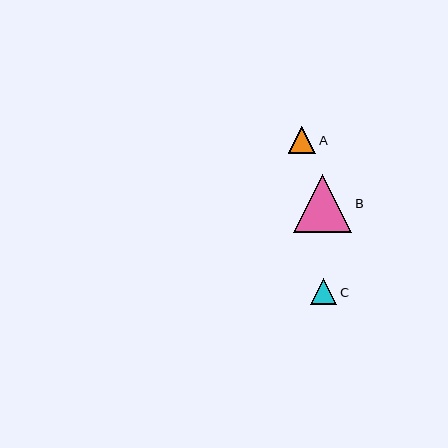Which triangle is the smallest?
Triangle C is the smallest with a size of approximately 26 pixels.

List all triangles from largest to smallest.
From largest to smallest: B, A, C.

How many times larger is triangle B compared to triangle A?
Triangle B is approximately 2.1 times the size of triangle A.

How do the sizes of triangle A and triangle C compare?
Triangle A and triangle C are approximately the same size.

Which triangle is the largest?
Triangle B is the largest with a size of approximately 58 pixels.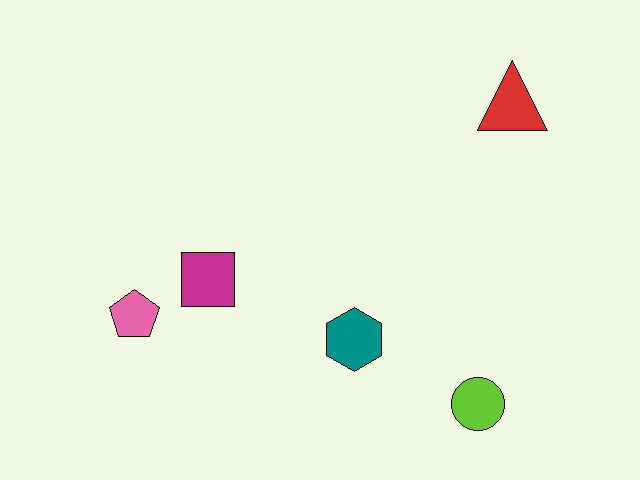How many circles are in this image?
There is 1 circle.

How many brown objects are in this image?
There are no brown objects.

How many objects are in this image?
There are 5 objects.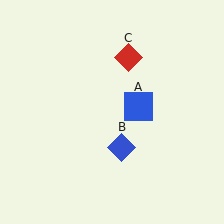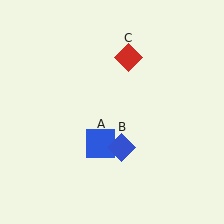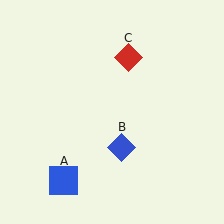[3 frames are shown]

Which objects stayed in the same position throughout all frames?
Blue diamond (object B) and red diamond (object C) remained stationary.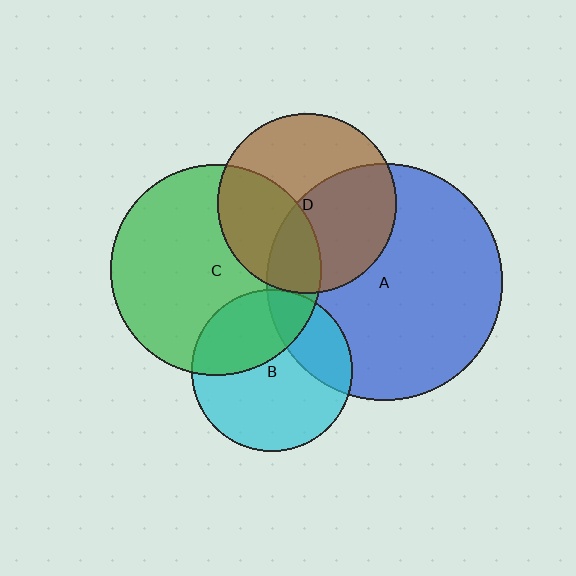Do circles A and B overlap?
Yes.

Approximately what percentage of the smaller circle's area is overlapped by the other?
Approximately 25%.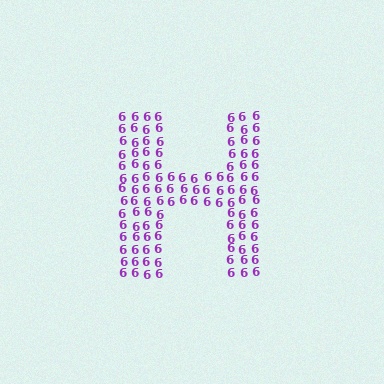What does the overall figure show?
The overall figure shows the letter H.